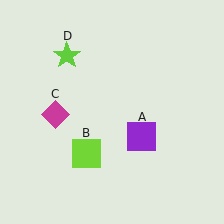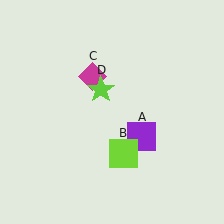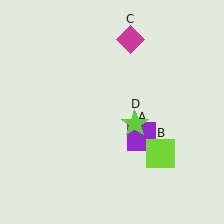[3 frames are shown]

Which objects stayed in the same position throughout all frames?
Purple square (object A) remained stationary.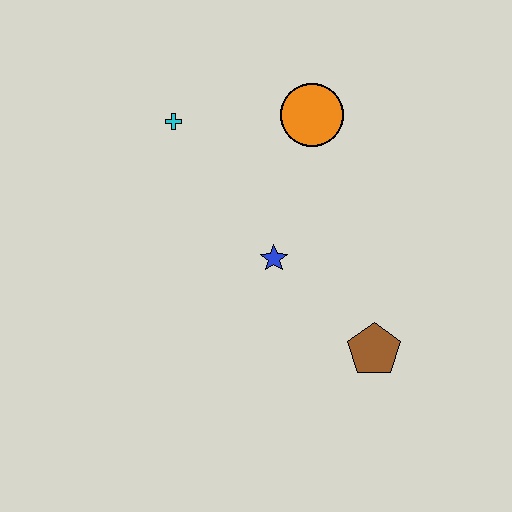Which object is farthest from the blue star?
The cyan cross is farthest from the blue star.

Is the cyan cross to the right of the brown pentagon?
No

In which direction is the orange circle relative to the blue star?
The orange circle is above the blue star.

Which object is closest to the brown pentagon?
The blue star is closest to the brown pentagon.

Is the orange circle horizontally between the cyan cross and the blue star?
No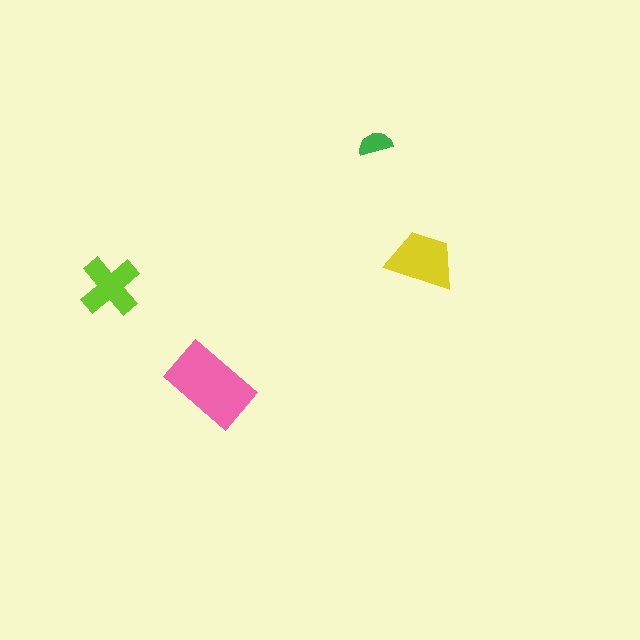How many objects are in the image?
There are 4 objects in the image.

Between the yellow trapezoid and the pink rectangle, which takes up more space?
The pink rectangle.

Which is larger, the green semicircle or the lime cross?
The lime cross.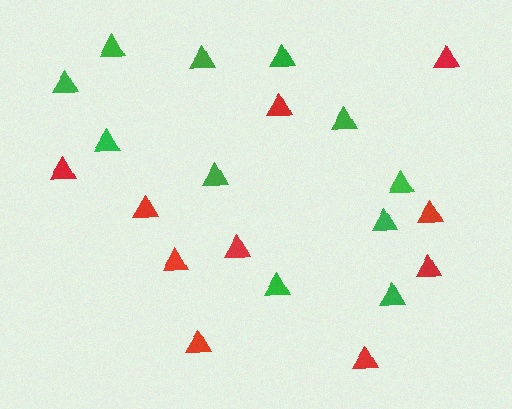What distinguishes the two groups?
There are 2 groups: one group of red triangles (10) and one group of green triangles (11).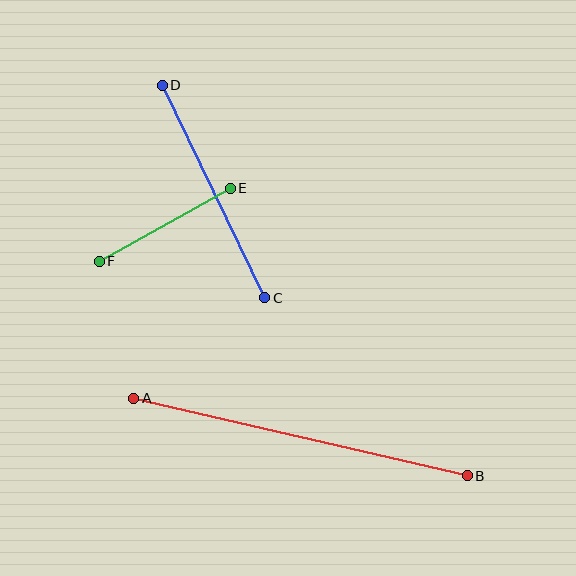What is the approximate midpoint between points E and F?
The midpoint is at approximately (165, 225) pixels.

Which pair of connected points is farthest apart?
Points A and B are farthest apart.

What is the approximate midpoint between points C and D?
The midpoint is at approximately (214, 191) pixels.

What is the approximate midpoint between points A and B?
The midpoint is at approximately (301, 437) pixels.